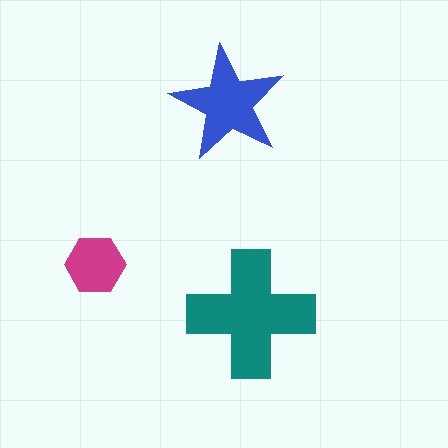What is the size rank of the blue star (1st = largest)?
2nd.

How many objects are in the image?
There are 3 objects in the image.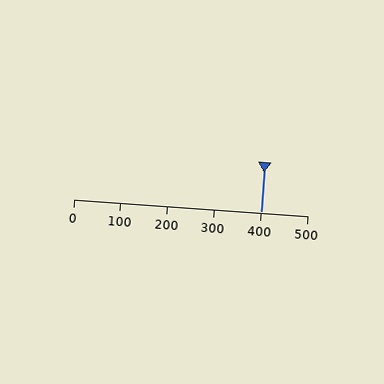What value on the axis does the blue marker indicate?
The marker indicates approximately 400.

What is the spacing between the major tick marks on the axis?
The major ticks are spaced 100 apart.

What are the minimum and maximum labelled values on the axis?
The axis runs from 0 to 500.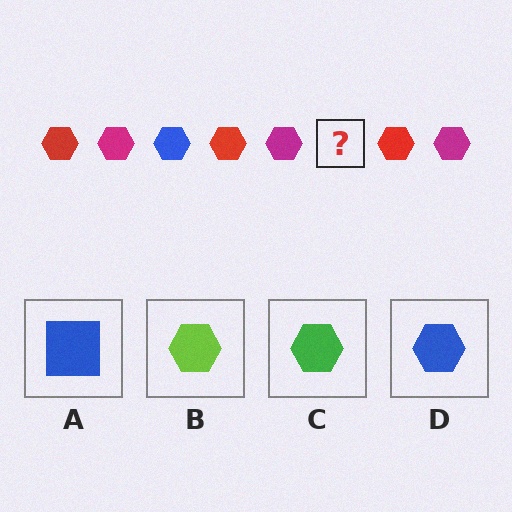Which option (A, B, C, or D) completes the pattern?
D.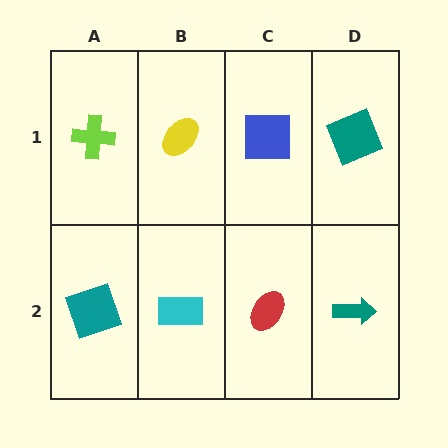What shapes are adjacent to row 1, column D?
A teal arrow (row 2, column D), a blue square (row 1, column C).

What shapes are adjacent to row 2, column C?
A blue square (row 1, column C), a cyan rectangle (row 2, column B), a teal arrow (row 2, column D).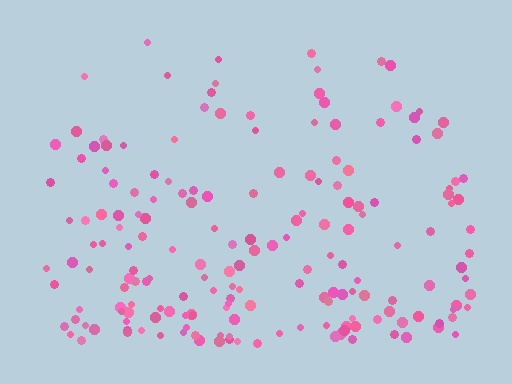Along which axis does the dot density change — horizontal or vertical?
Vertical.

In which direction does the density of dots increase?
From top to bottom, with the bottom side densest.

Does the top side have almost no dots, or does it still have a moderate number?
Still a moderate number, just noticeably fewer than the bottom.